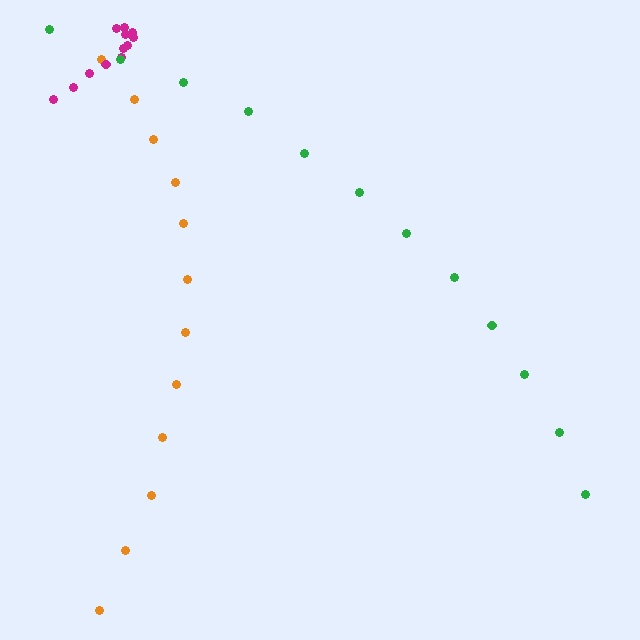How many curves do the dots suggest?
There are 3 distinct paths.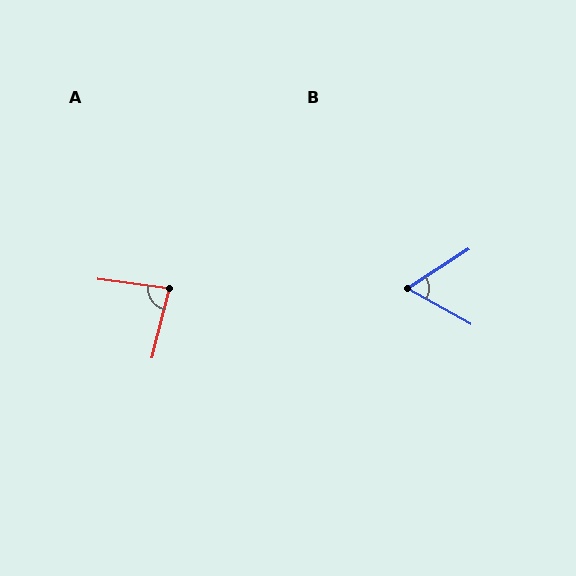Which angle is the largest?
A, at approximately 84 degrees.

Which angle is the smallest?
B, at approximately 62 degrees.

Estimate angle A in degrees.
Approximately 84 degrees.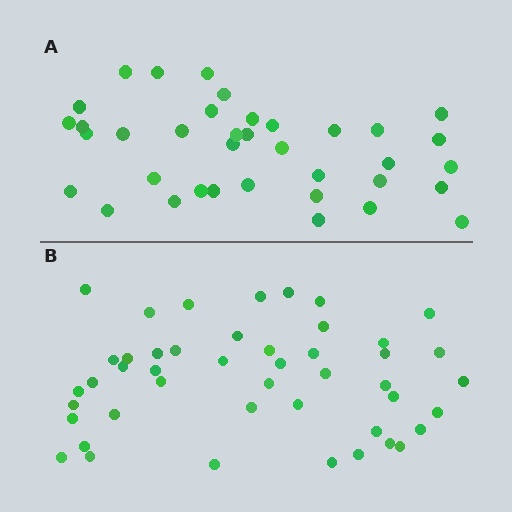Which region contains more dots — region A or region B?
Region B (the bottom region) has more dots.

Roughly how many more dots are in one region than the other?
Region B has roughly 8 or so more dots than region A.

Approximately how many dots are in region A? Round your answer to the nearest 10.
About 40 dots. (The exact count is 37, which rounds to 40.)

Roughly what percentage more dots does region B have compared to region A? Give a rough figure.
About 25% more.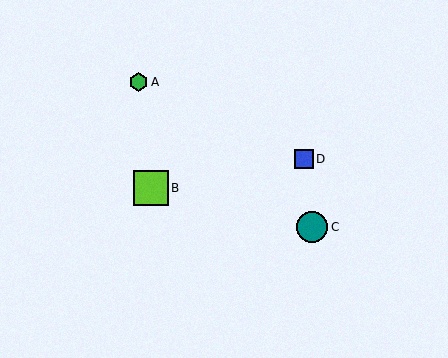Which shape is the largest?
The lime square (labeled B) is the largest.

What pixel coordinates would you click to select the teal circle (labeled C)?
Click at (312, 227) to select the teal circle C.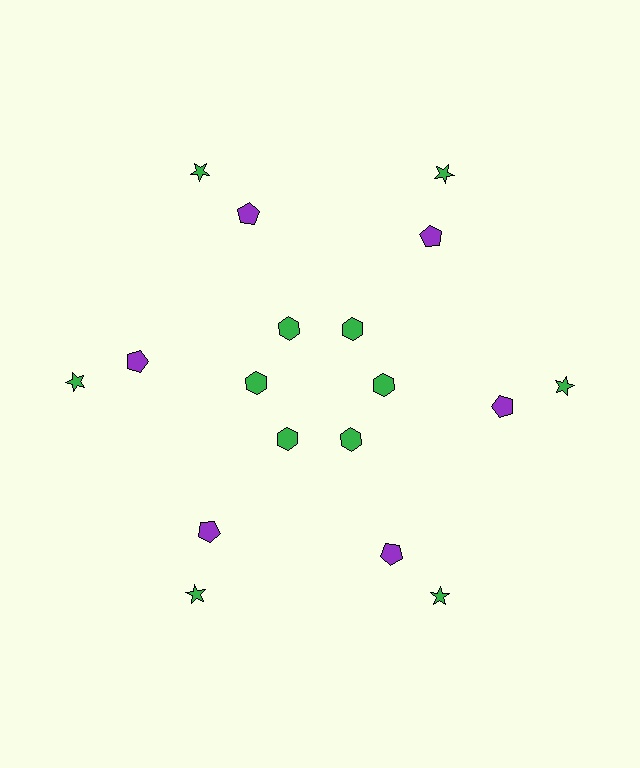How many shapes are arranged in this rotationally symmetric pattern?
There are 18 shapes, arranged in 6 groups of 3.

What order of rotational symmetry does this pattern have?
This pattern has 6-fold rotational symmetry.